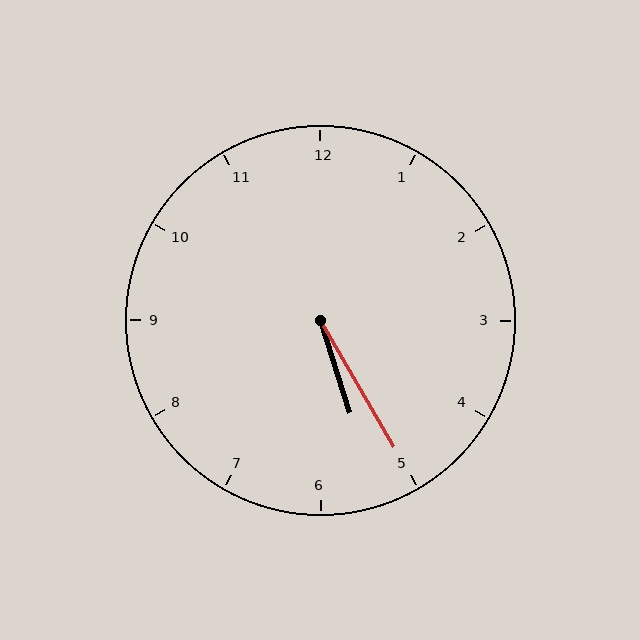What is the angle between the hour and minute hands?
Approximately 12 degrees.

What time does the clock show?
5:25.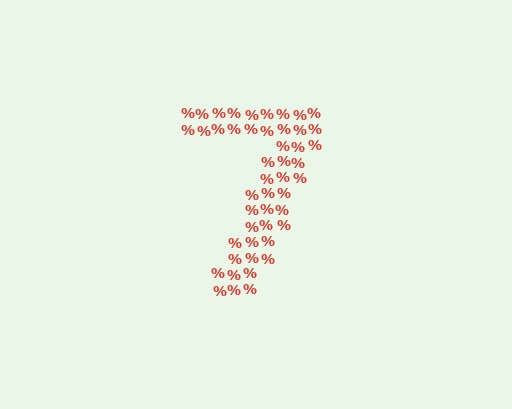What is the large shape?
The large shape is the digit 7.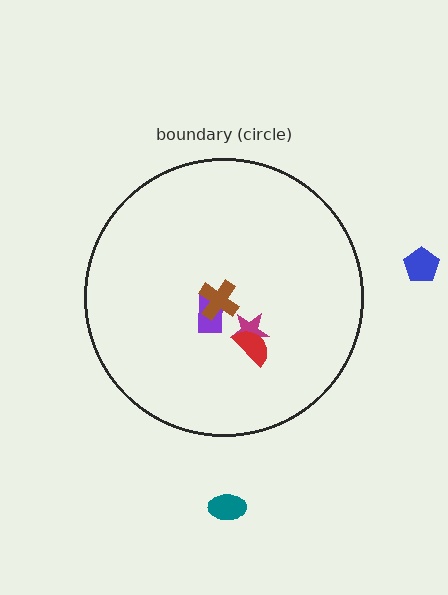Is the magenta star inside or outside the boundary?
Inside.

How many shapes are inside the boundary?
4 inside, 2 outside.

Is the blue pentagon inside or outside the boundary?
Outside.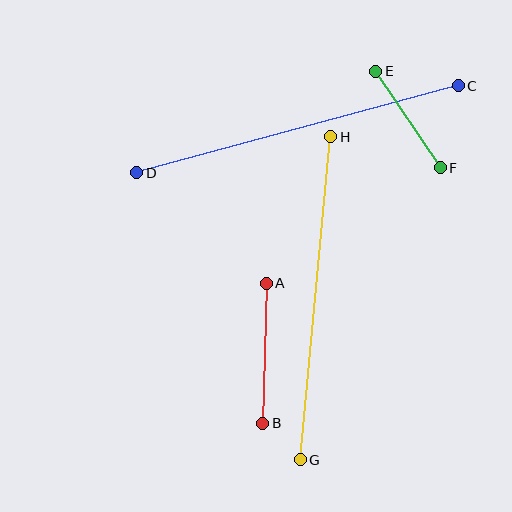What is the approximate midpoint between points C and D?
The midpoint is at approximately (297, 129) pixels.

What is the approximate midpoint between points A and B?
The midpoint is at approximately (264, 353) pixels.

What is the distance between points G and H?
The distance is approximately 324 pixels.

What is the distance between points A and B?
The distance is approximately 140 pixels.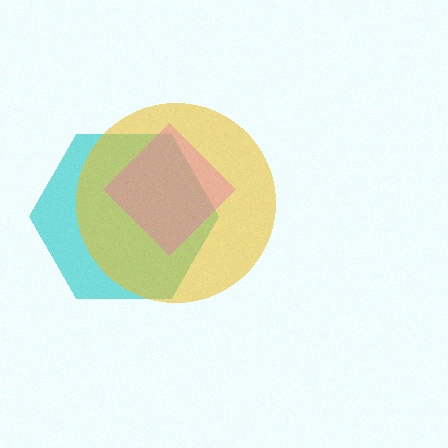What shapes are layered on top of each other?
The layered shapes are: a cyan hexagon, a yellow circle, a pink diamond.